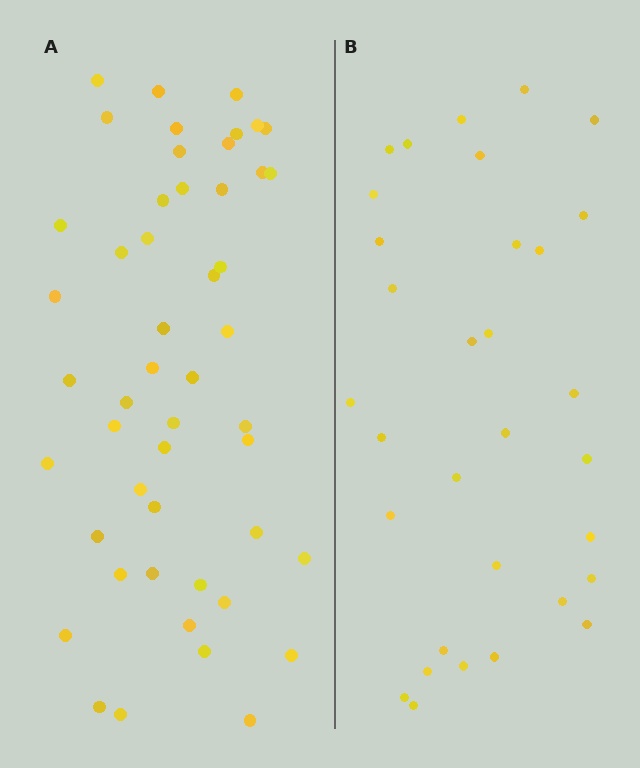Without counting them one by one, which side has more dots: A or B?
Region A (the left region) has more dots.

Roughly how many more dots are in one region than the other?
Region A has approximately 15 more dots than region B.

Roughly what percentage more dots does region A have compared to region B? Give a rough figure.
About 55% more.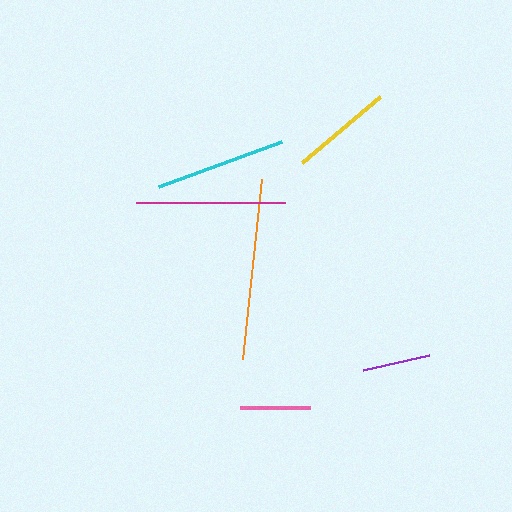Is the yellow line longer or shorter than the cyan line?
The cyan line is longer than the yellow line.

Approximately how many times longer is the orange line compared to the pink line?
The orange line is approximately 2.6 times the length of the pink line.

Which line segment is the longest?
The orange line is the longest at approximately 181 pixels.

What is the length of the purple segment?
The purple segment is approximately 67 pixels long.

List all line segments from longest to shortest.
From longest to shortest: orange, magenta, cyan, yellow, pink, purple.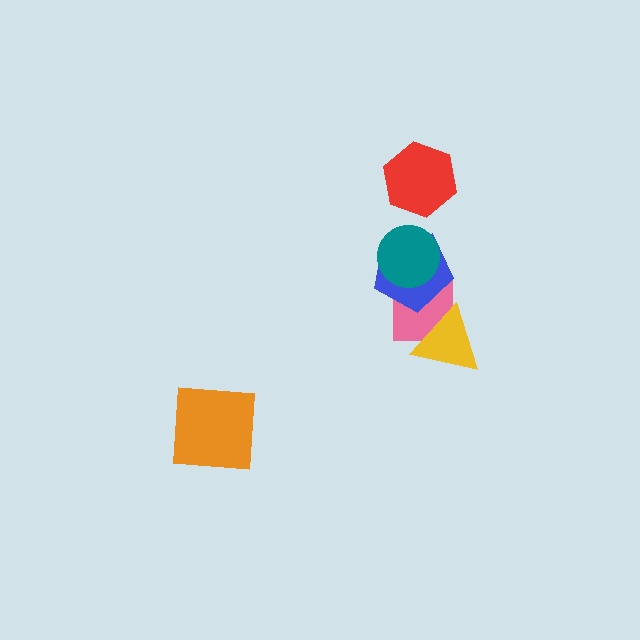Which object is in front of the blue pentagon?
The teal circle is in front of the blue pentagon.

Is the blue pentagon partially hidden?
Yes, it is partially covered by another shape.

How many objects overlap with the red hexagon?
0 objects overlap with the red hexagon.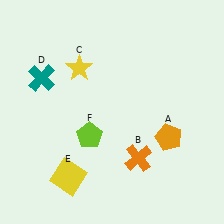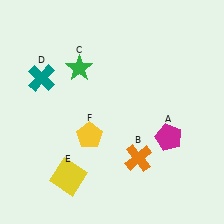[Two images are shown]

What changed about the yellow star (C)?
In Image 1, C is yellow. In Image 2, it changed to green.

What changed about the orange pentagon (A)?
In Image 1, A is orange. In Image 2, it changed to magenta.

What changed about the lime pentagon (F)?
In Image 1, F is lime. In Image 2, it changed to yellow.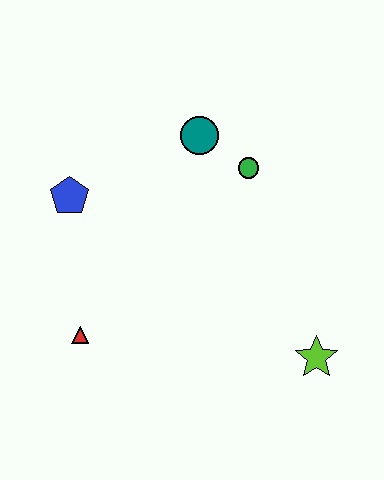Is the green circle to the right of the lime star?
No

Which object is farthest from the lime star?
The blue pentagon is farthest from the lime star.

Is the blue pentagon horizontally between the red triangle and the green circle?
No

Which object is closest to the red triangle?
The blue pentagon is closest to the red triangle.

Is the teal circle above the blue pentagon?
Yes